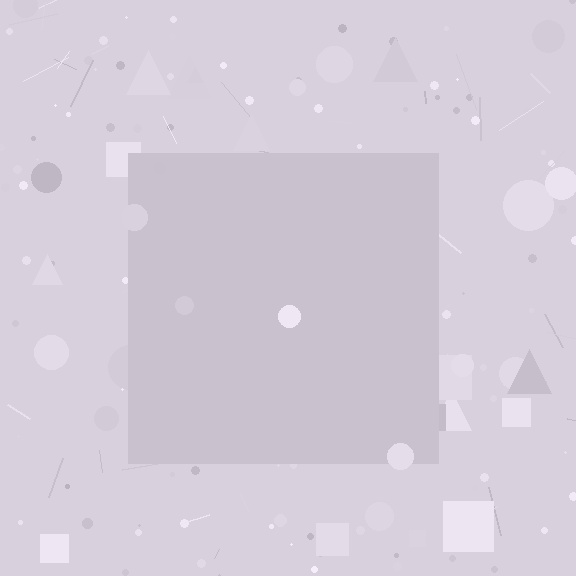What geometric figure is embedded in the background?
A square is embedded in the background.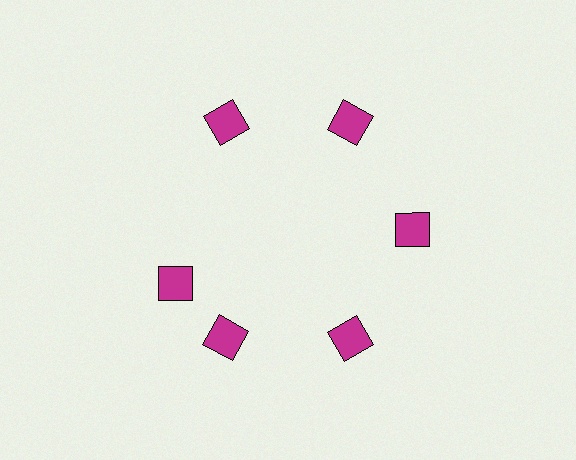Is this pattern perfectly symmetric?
No. The 6 magenta diamonds are arranged in a ring, but one element near the 9 o'clock position is rotated out of alignment along the ring, breaking the 6-fold rotational symmetry.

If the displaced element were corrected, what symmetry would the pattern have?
It would have 6-fold rotational symmetry — the pattern would map onto itself every 60 degrees.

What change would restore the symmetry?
The symmetry would be restored by rotating it back into even spacing with its neighbors so that all 6 diamonds sit at equal angles and equal distance from the center.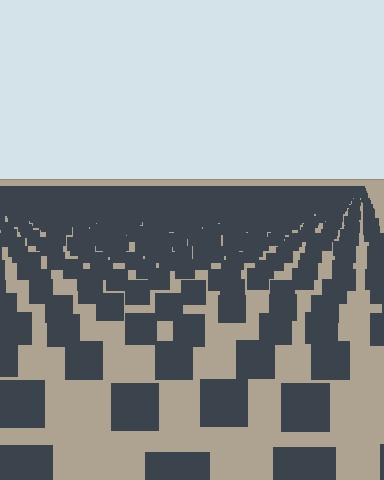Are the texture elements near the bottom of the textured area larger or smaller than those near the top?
Larger. Near the bottom, elements are closer to the viewer and appear at a bigger on-screen size.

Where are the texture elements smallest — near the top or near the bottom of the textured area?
Near the top.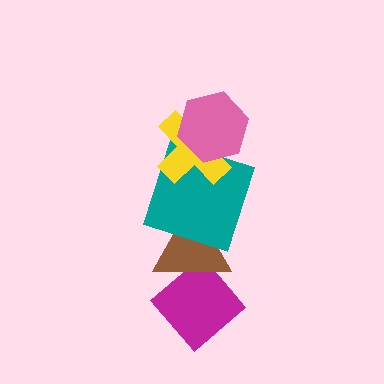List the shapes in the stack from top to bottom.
From top to bottom: the pink hexagon, the yellow cross, the teal square, the brown triangle, the magenta diamond.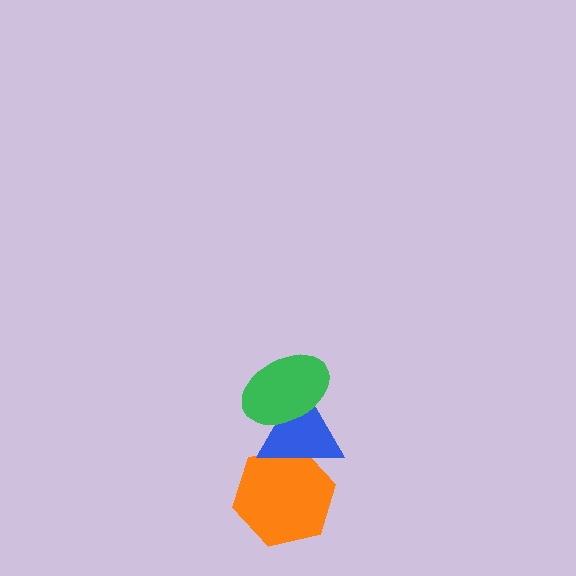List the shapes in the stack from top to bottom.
From top to bottom: the green ellipse, the blue triangle, the orange hexagon.